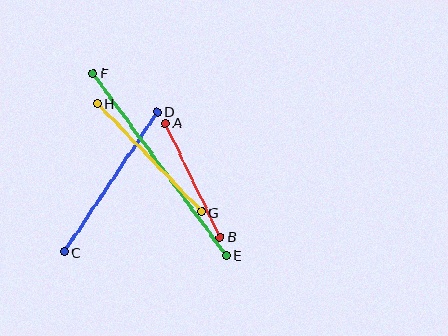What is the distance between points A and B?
The distance is approximately 127 pixels.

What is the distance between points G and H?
The distance is approximately 150 pixels.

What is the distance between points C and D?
The distance is approximately 168 pixels.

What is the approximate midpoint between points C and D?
The midpoint is at approximately (111, 182) pixels.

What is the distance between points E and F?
The distance is approximately 225 pixels.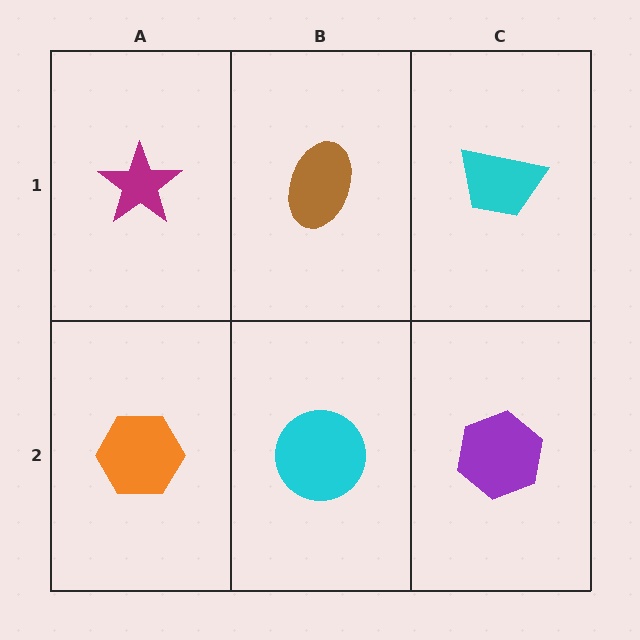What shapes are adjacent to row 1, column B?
A cyan circle (row 2, column B), a magenta star (row 1, column A), a cyan trapezoid (row 1, column C).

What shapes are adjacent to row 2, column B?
A brown ellipse (row 1, column B), an orange hexagon (row 2, column A), a purple hexagon (row 2, column C).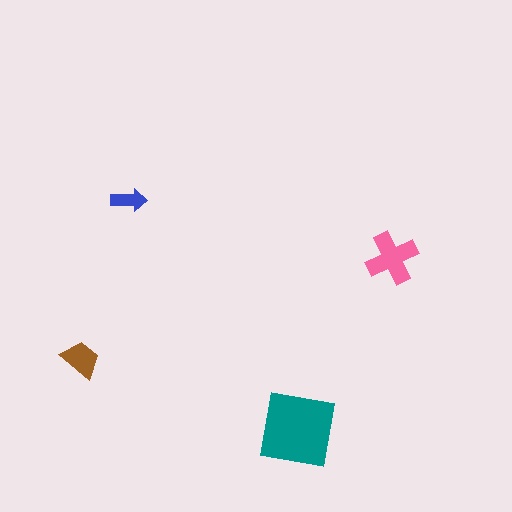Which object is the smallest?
The blue arrow.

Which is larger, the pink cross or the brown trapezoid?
The pink cross.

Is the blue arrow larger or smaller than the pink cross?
Smaller.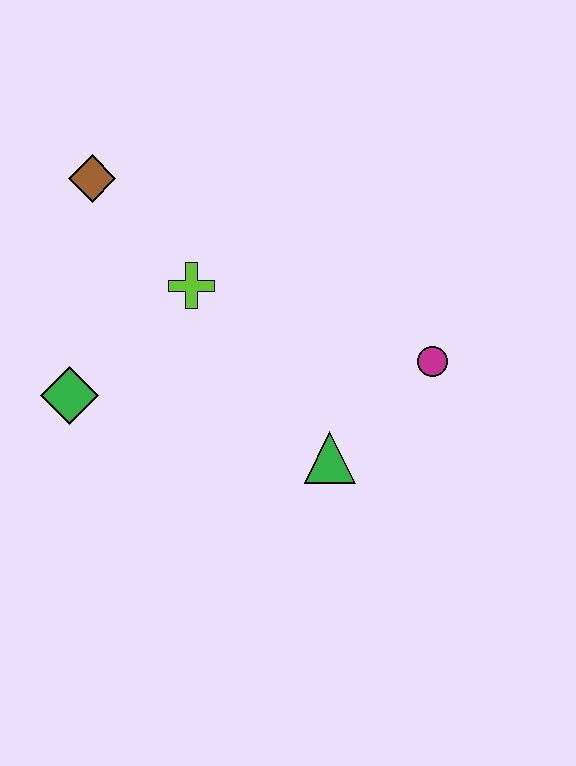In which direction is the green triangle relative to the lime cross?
The green triangle is below the lime cross.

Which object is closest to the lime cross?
The brown diamond is closest to the lime cross.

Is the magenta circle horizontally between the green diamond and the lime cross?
No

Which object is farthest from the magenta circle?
The brown diamond is farthest from the magenta circle.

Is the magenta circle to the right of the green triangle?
Yes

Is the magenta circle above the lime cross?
No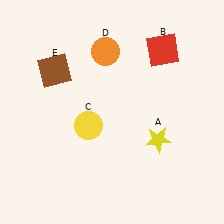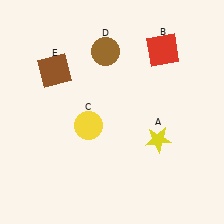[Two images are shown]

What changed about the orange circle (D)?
In Image 1, D is orange. In Image 2, it changed to brown.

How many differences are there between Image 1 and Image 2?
There is 1 difference between the two images.